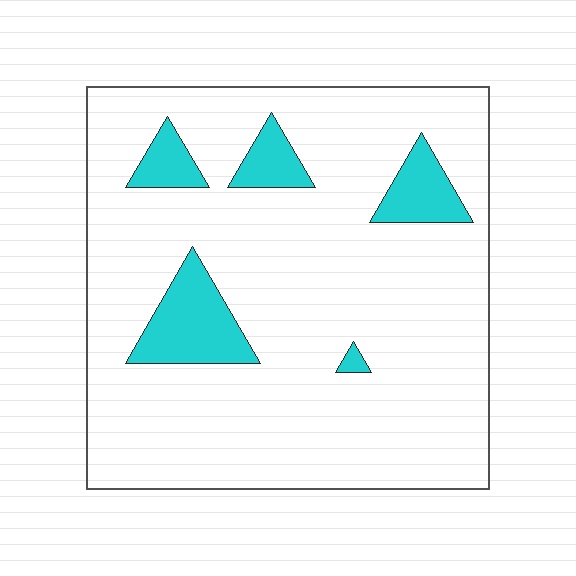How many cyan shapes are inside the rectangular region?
5.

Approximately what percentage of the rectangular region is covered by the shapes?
Approximately 10%.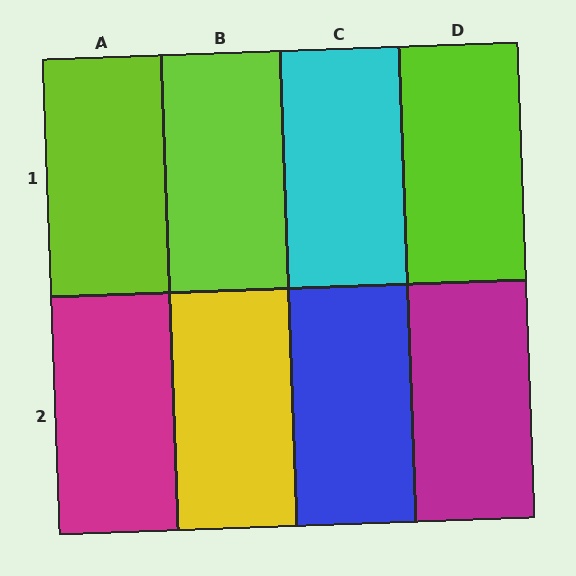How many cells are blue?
1 cell is blue.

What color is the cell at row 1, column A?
Lime.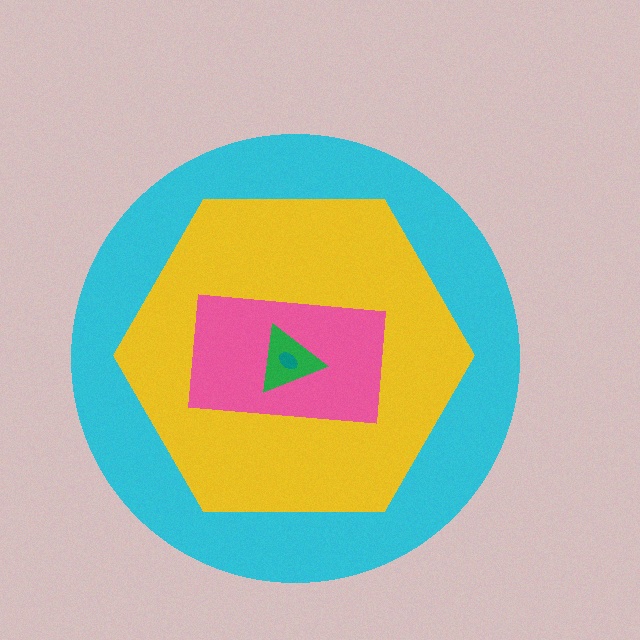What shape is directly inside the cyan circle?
The yellow hexagon.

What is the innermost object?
The teal ellipse.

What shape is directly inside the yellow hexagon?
The pink rectangle.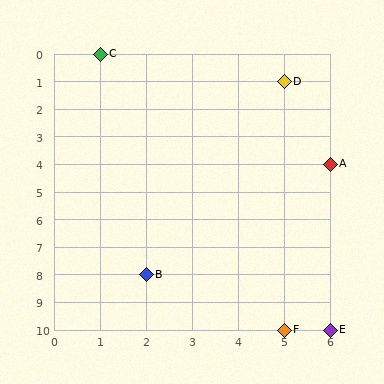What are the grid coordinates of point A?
Point A is at grid coordinates (6, 4).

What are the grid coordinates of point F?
Point F is at grid coordinates (5, 10).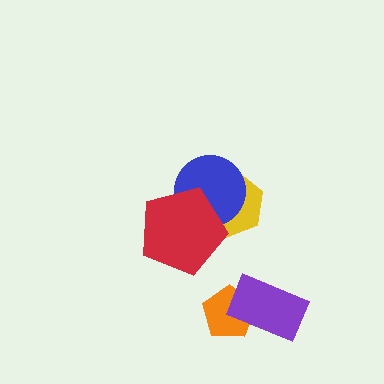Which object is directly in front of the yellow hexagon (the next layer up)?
The blue circle is directly in front of the yellow hexagon.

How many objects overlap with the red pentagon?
2 objects overlap with the red pentagon.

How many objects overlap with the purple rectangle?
1 object overlaps with the purple rectangle.